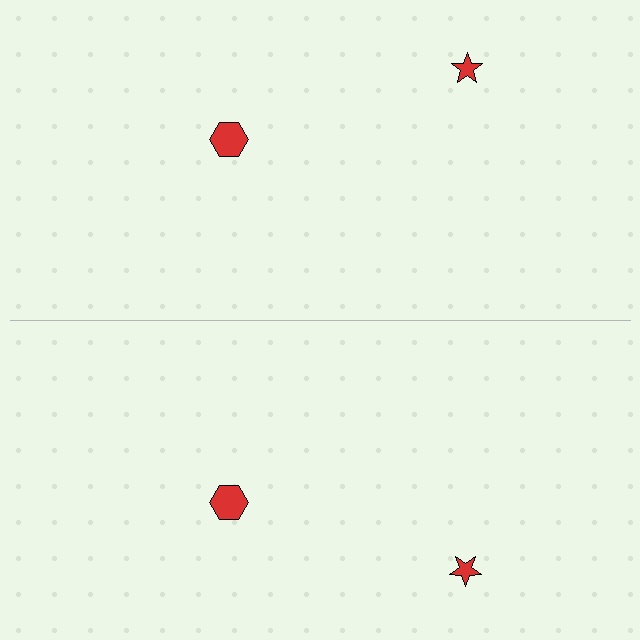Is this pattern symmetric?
Yes, this pattern has bilateral (reflection) symmetry.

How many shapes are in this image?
There are 4 shapes in this image.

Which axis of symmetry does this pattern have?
The pattern has a horizontal axis of symmetry running through the center of the image.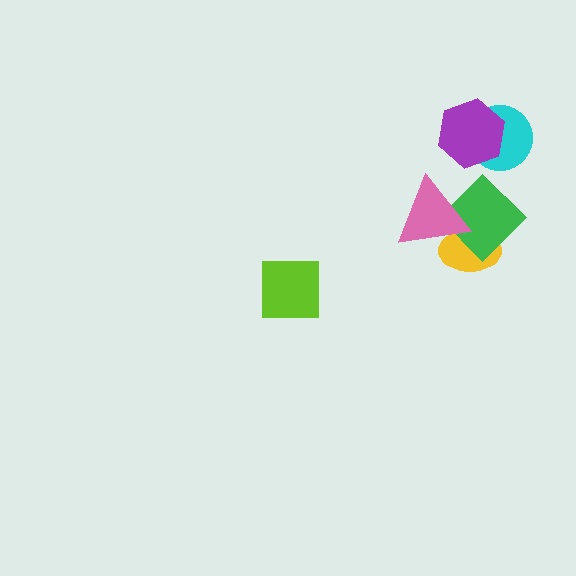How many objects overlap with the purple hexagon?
1 object overlaps with the purple hexagon.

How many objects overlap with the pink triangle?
2 objects overlap with the pink triangle.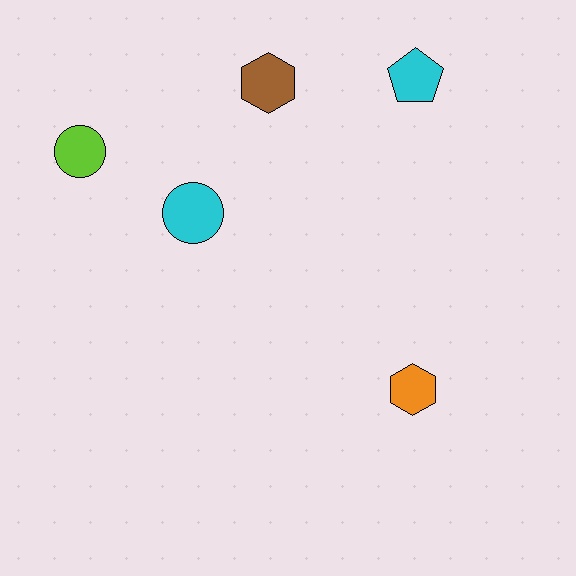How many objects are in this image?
There are 5 objects.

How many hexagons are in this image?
There are 2 hexagons.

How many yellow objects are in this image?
There are no yellow objects.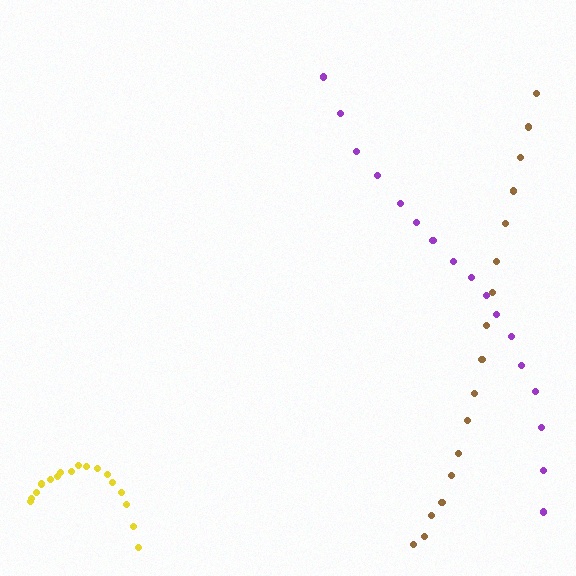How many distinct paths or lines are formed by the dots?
There are 3 distinct paths.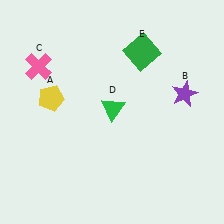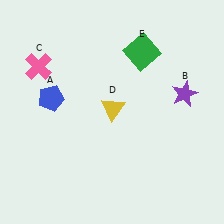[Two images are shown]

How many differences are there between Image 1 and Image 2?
There are 2 differences between the two images.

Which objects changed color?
A changed from yellow to blue. D changed from green to yellow.